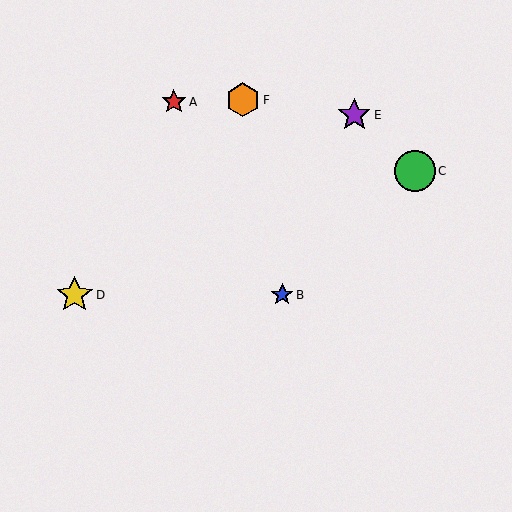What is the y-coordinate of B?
Object B is at y≈295.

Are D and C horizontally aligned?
No, D is at y≈295 and C is at y≈171.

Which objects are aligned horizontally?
Objects B, D are aligned horizontally.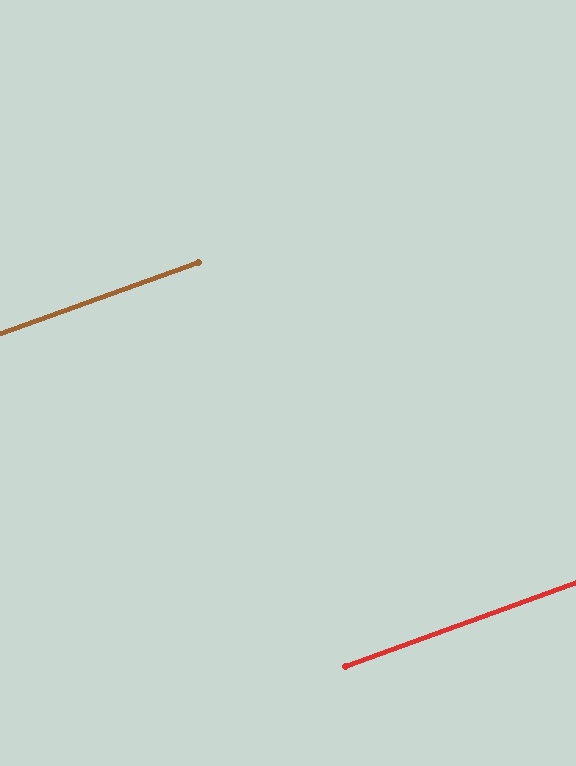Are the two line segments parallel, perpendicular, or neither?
Parallel — their directions differ by only 0.3°.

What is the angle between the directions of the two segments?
Approximately 0 degrees.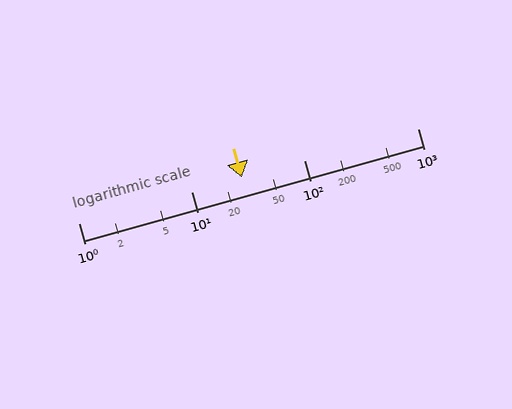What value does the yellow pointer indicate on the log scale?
The pointer indicates approximately 28.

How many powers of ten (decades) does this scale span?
The scale spans 3 decades, from 1 to 1000.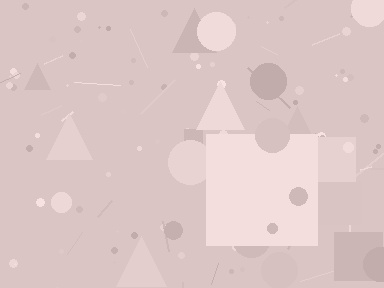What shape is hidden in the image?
A square is hidden in the image.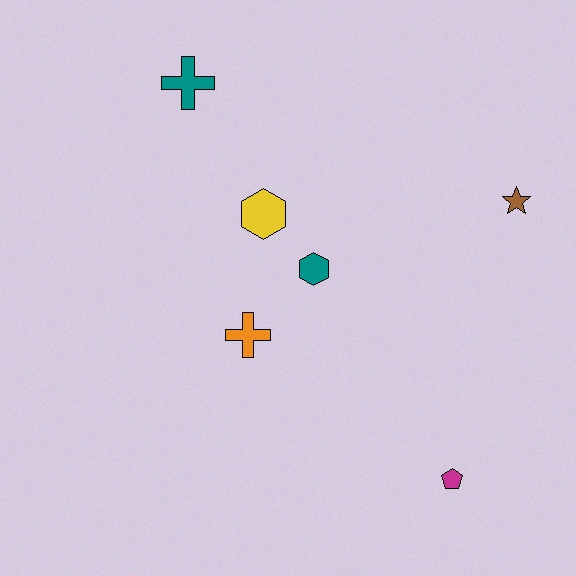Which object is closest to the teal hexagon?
The yellow hexagon is closest to the teal hexagon.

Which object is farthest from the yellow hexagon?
The magenta pentagon is farthest from the yellow hexagon.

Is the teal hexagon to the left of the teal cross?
No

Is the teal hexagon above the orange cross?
Yes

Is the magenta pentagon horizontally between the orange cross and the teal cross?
No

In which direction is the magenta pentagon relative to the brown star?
The magenta pentagon is below the brown star.